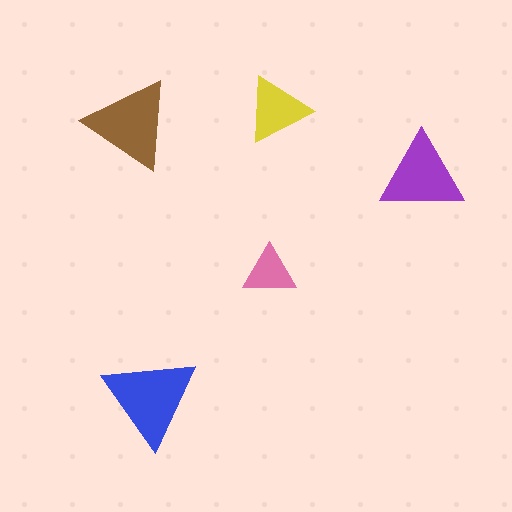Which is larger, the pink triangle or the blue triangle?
The blue one.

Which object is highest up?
The yellow triangle is topmost.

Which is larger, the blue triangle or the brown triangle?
The blue one.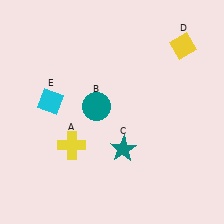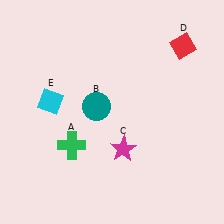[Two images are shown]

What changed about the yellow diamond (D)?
In Image 1, D is yellow. In Image 2, it changed to red.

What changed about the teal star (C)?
In Image 1, C is teal. In Image 2, it changed to magenta.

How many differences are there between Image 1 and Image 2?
There are 3 differences between the two images.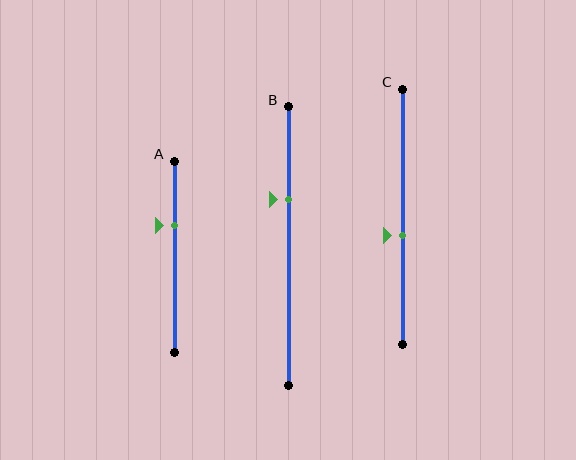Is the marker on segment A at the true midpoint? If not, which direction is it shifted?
No, the marker on segment A is shifted upward by about 17% of the segment length.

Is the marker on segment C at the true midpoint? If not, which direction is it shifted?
No, the marker on segment C is shifted downward by about 7% of the segment length.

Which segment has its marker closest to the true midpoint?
Segment C has its marker closest to the true midpoint.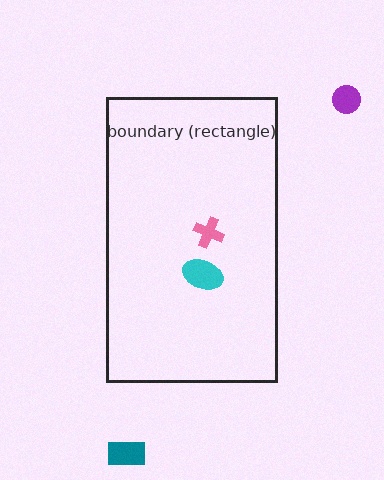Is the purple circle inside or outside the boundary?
Outside.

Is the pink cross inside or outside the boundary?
Inside.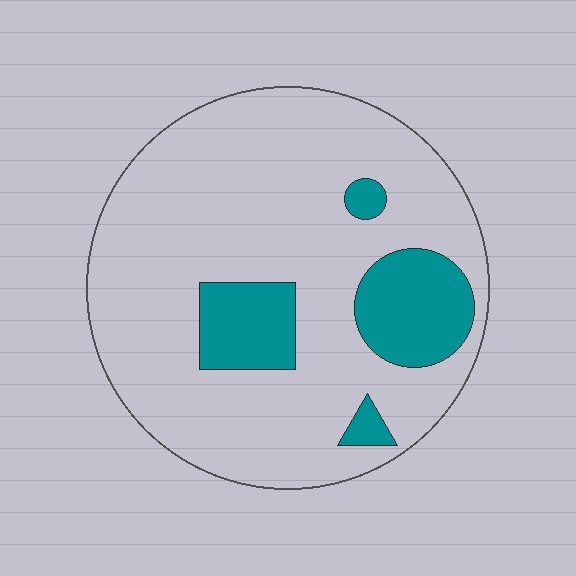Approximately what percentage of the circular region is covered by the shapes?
Approximately 20%.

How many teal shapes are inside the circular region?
4.